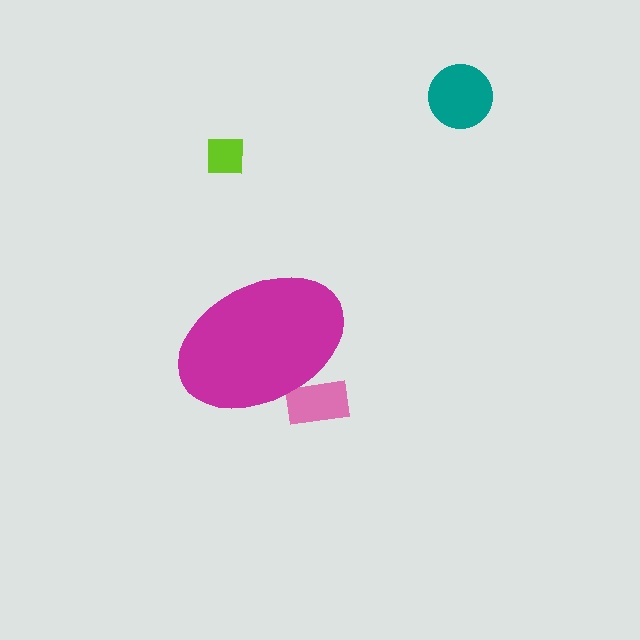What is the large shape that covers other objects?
A magenta ellipse.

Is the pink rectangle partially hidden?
Yes, the pink rectangle is partially hidden behind the magenta ellipse.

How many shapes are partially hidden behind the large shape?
1 shape is partially hidden.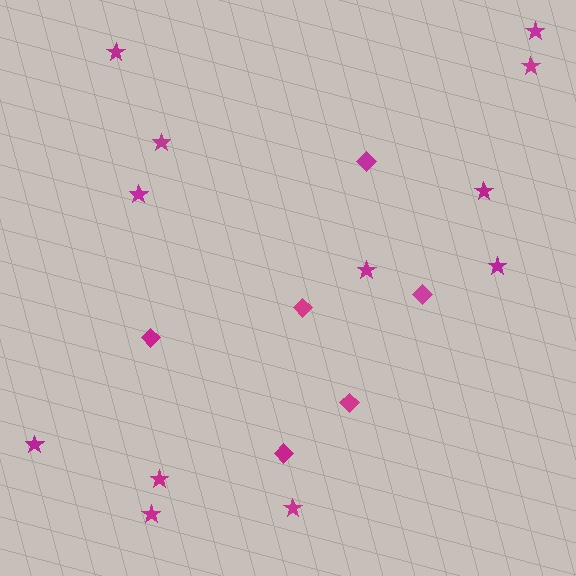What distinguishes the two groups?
There are 2 groups: one group of diamonds (6) and one group of stars (12).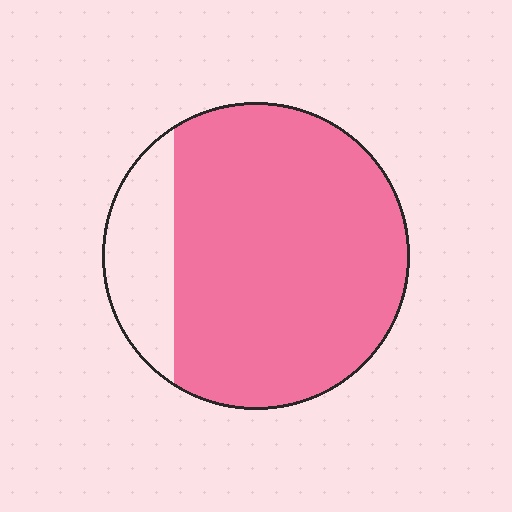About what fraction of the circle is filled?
About five sixths (5/6).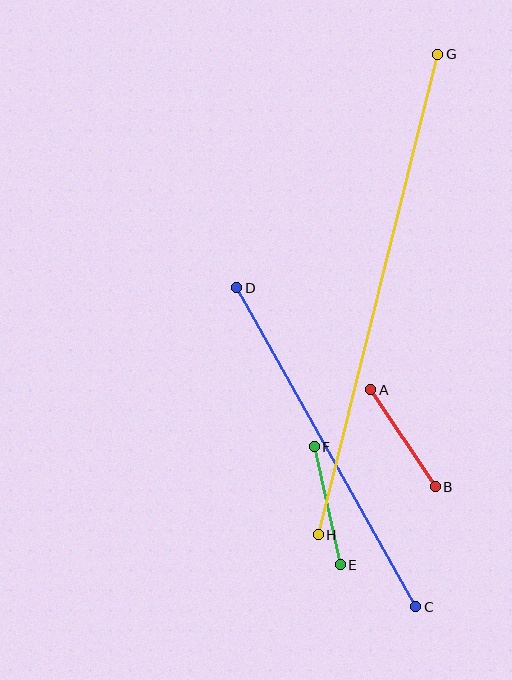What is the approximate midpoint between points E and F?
The midpoint is at approximately (327, 506) pixels.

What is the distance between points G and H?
The distance is approximately 495 pixels.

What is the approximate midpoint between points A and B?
The midpoint is at approximately (403, 438) pixels.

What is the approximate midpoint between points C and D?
The midpoint is at approximately (326, 447) pixels.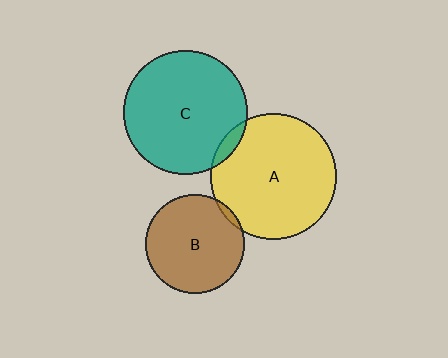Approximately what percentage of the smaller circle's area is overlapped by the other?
Approximately 5%.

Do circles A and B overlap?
Yes.